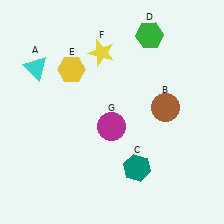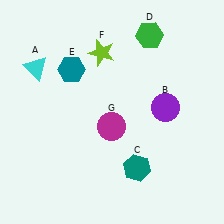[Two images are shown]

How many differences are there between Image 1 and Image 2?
There are 3 differences between the two images.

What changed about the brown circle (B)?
In Image 1, B is brown. In Image 2, it changed to purple.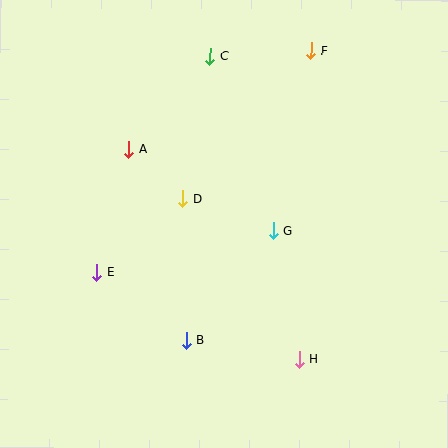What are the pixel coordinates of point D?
Point D is at (183, 198).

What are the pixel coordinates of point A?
Point A is at (129, 149).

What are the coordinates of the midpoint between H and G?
The midpoint between H and G is at (286, 295).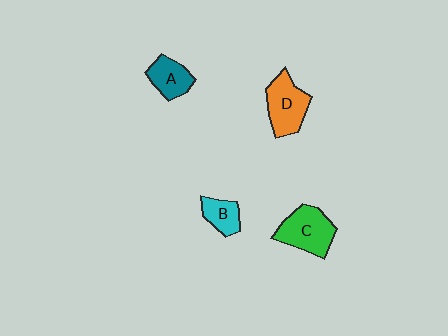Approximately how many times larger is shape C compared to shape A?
Approximately 1.6 times.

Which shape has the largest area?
Shape C (green).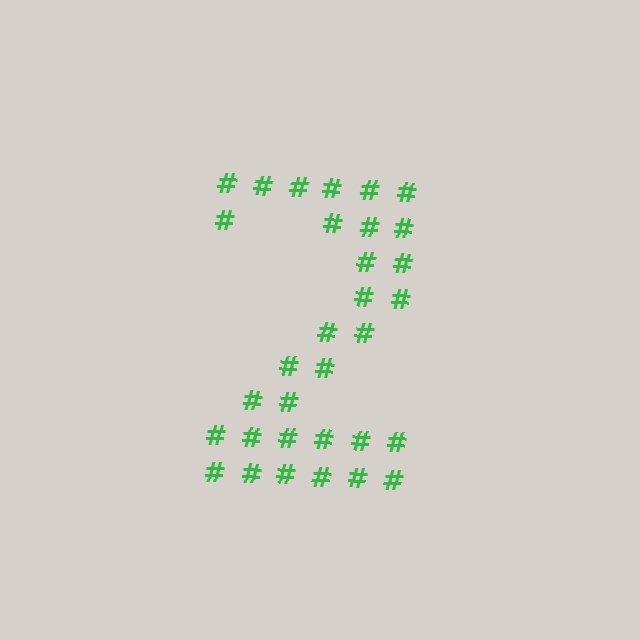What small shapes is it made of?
It is made of small hash symbols.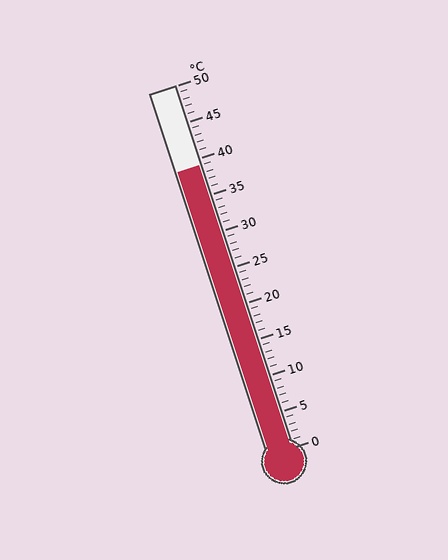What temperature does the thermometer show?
The thermometer shows approximately 39°C.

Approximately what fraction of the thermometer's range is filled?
The thermometer is filled to approximately 80% of its range.